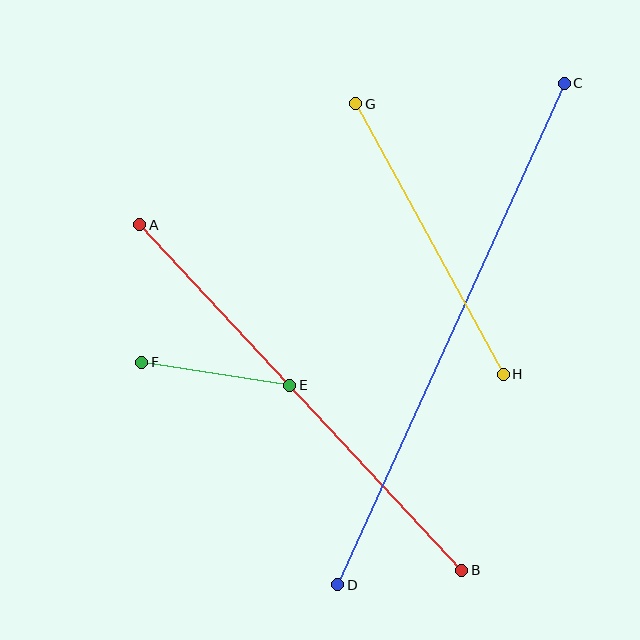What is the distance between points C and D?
The distance is approximately 550 pixels.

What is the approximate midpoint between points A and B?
The midpoint is at approximately (301, 397) pixels.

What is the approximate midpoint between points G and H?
The midpoint is at approximately (429, 239) pixels.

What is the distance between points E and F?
The distance is approximately 150 pixels.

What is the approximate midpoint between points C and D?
The midpoint is at approximately (451, 334) pixels.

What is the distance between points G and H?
The distance is approximately 308 pixels.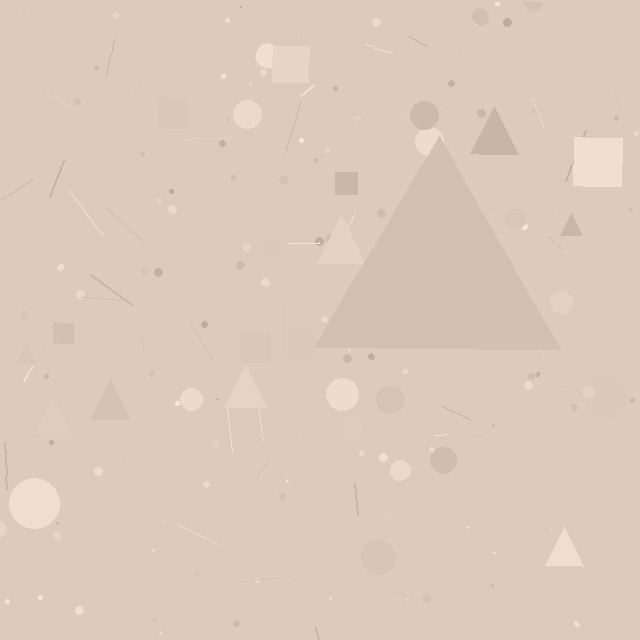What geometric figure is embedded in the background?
A triangle is embedded in the background.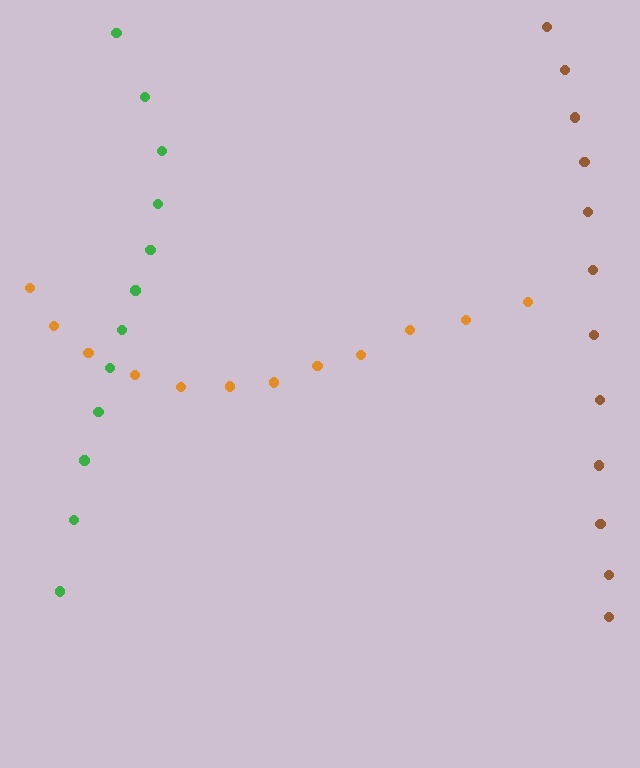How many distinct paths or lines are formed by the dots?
There are 3 distinct paths.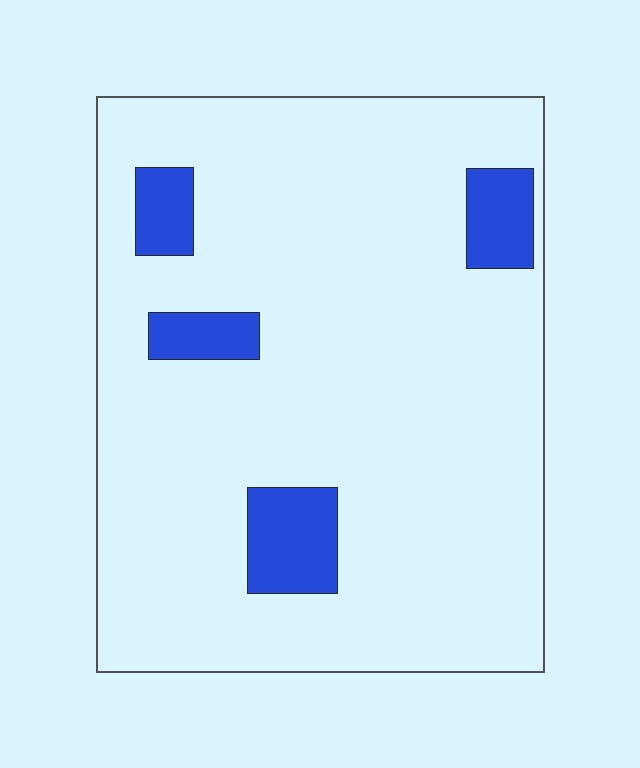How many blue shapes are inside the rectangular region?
4.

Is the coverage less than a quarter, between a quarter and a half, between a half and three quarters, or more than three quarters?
Less than a quarter.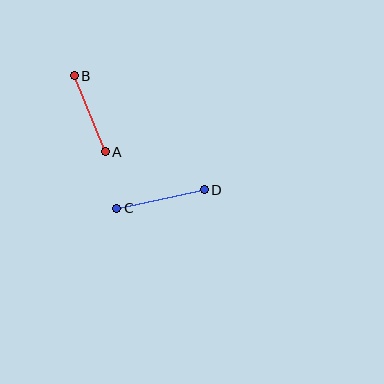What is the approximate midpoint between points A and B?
The midpoint is at approximately (90, 114) pixels.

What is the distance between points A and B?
The distance is approximately 82 pixels.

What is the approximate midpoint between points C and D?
The midpoint is at approximately (160, 199) pixels.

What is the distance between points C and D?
The distance is approximately 90 pixels.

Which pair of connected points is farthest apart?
Points C and D are farthest apart.